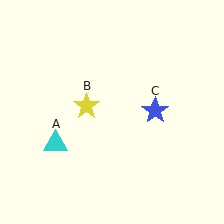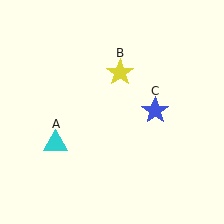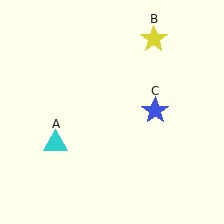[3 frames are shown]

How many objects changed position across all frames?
1 object changed position: yellow star (object B).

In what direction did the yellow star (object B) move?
The yellow star (object B) moved up and to the right.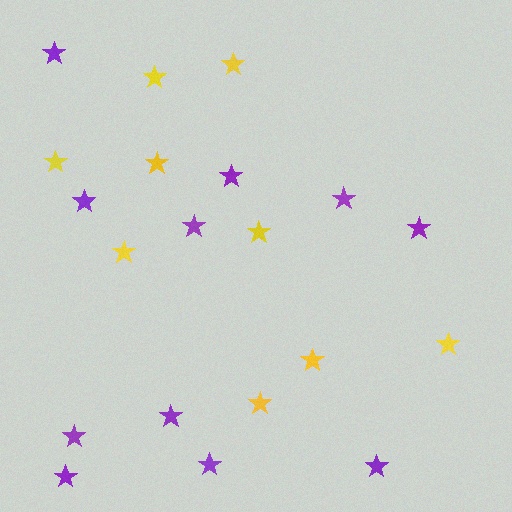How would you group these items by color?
There are 2 groups: one group of yellow stars (9) and one group of purple stars (11).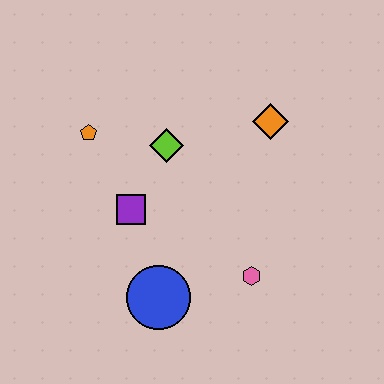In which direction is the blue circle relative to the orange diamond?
The blue circle is below the orange diamond.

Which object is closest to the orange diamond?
The lime diamond is closest to the orange diamond.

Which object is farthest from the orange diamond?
The blue circle is farthest from the orange diamond.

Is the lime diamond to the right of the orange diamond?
No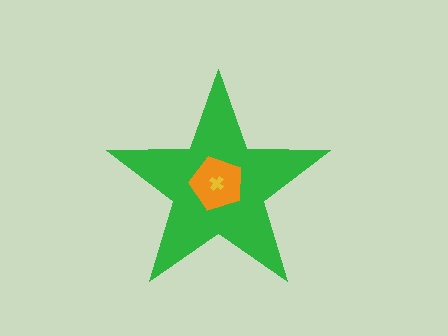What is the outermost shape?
The green star.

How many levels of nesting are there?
3.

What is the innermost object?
The yellow cross.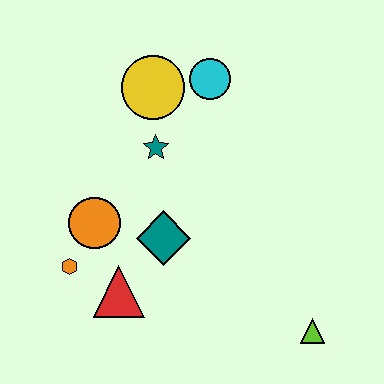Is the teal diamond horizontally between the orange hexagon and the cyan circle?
Yes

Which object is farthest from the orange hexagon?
The lime triangle is farthest from the orange hexagon.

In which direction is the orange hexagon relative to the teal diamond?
The orange hexagon is to the left of the teal diamond.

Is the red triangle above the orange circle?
No